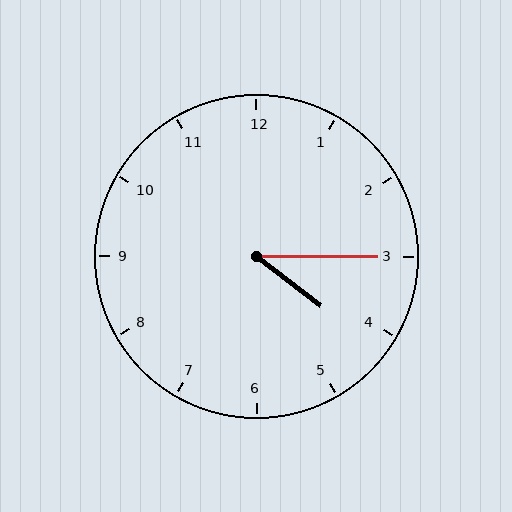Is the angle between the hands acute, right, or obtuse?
It is acute.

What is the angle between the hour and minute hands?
Approximately 38 degrees.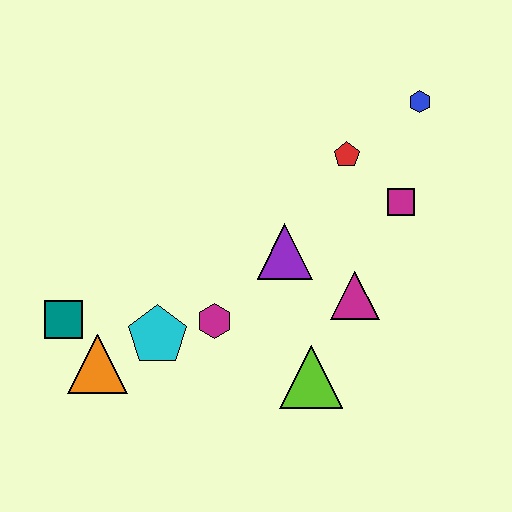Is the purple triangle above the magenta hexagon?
Yes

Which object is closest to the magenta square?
The red pentagon is closest to the magenta square.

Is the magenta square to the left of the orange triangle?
No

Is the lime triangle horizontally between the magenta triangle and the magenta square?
No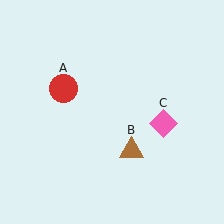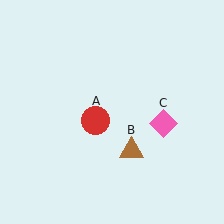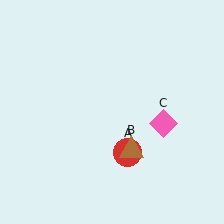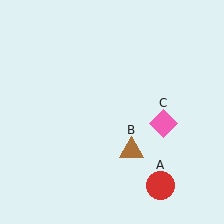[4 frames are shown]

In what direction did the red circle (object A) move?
The red circle (object A) moved down and to the right.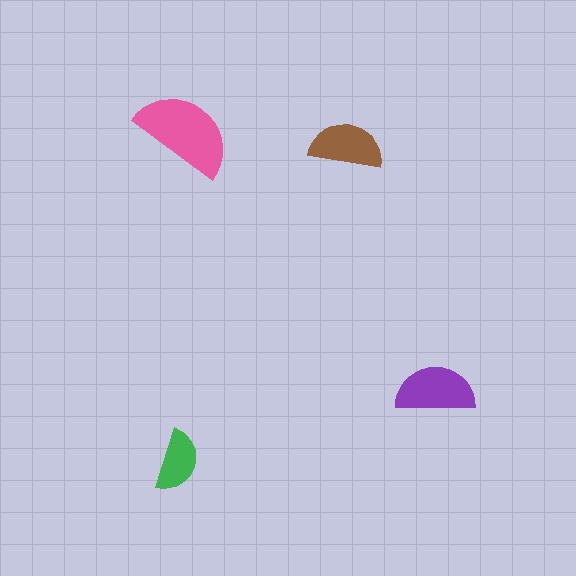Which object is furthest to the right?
The purple semicircle is rightmost.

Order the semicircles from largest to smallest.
the pink one, the purple one, the brown one, the green one.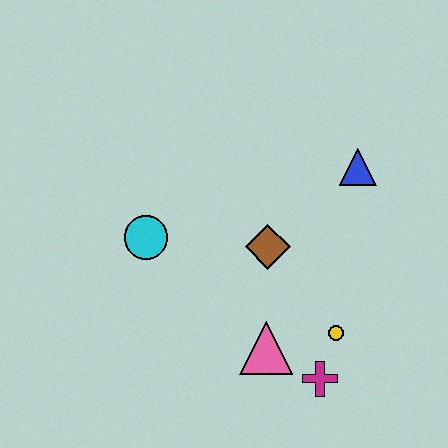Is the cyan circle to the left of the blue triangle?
Yes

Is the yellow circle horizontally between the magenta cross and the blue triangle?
Yes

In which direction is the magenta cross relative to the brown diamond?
The magenta cross is below the brown diamond.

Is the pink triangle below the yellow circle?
Yes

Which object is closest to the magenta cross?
The yellow circle is closest to the magenta cross.